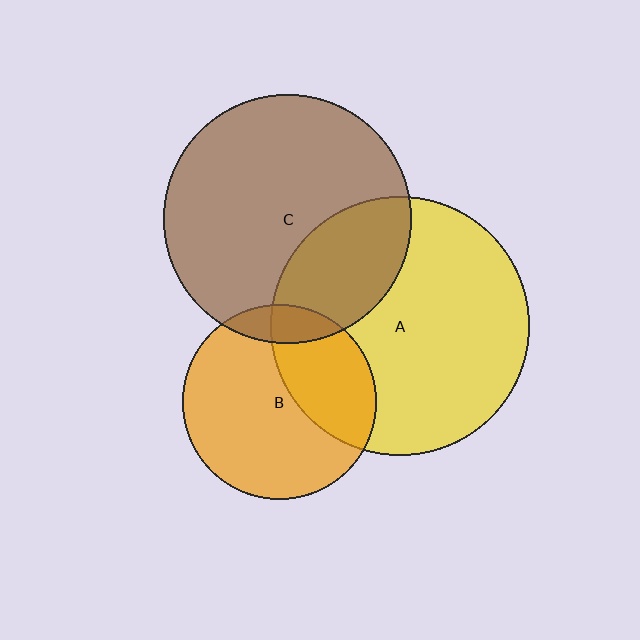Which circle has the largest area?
Circle A (yellow).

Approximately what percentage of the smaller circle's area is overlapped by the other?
Approximately 10%.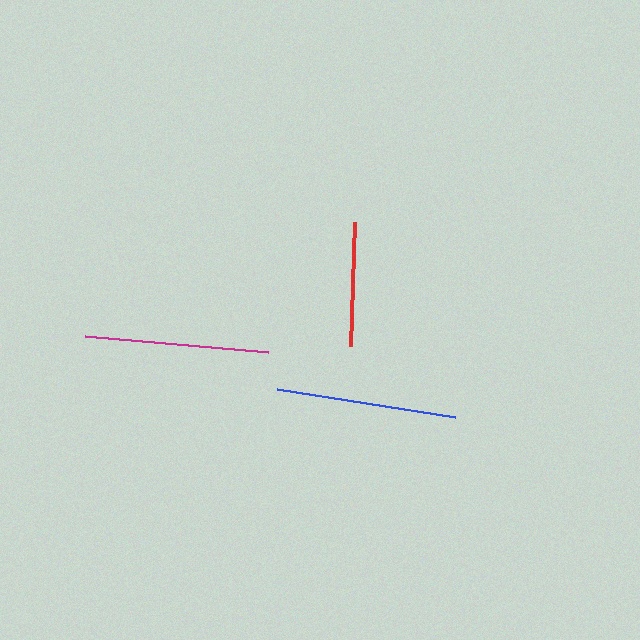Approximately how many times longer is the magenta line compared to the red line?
The magenta line is approximately 1.5 times the length of the red line.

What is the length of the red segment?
The red segment is approximately 124 pixels long.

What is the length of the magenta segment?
The magenta segment is approximately 184 pixels long.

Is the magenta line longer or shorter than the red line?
The magenta line is longer than the red line.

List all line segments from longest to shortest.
From longest to shortest: magenta, blue, red.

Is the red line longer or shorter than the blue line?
The blue line is longer than the red line.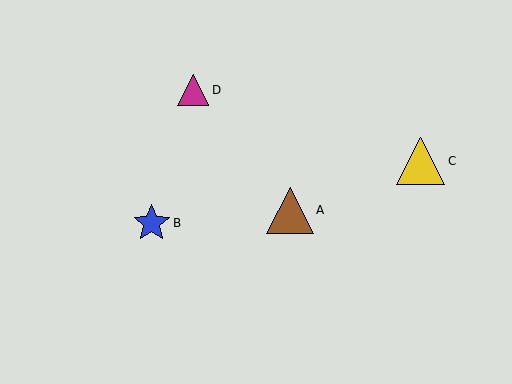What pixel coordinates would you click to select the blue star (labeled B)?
Click at (152, 223) to select the blue star B.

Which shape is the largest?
The yellow triangle (labeled C) is the largest.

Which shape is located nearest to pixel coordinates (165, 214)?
The blue star (labeled B) at (152, 223) is nearest to that location.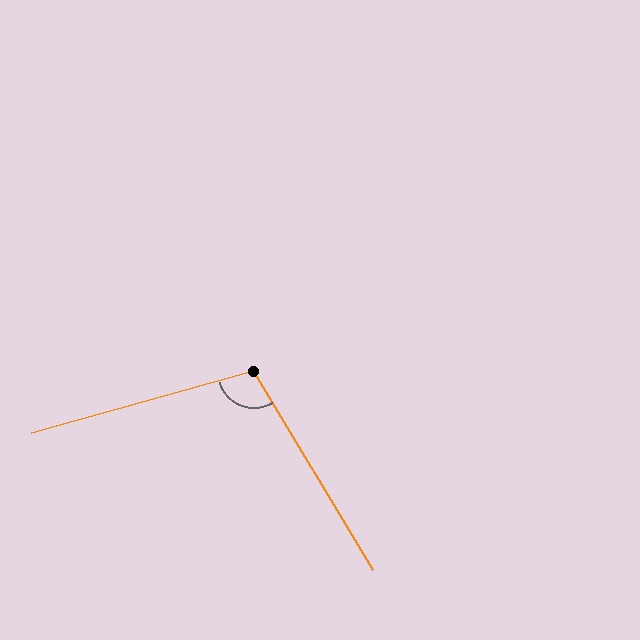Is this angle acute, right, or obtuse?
It is obtuse.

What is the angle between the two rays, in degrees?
Approximately 105 degrees.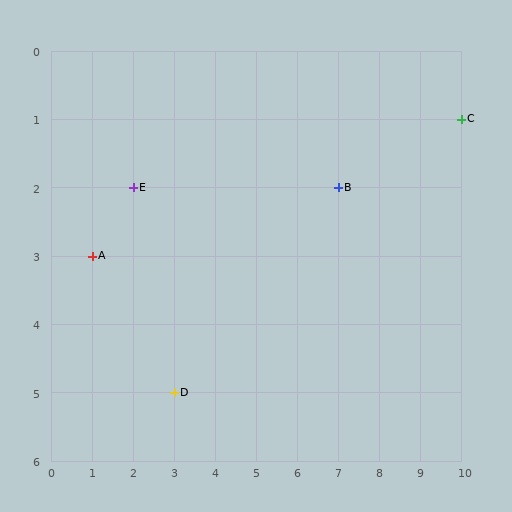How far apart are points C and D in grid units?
Points C and D are 7 columns and 4 rows apart (about 8.1 grid units diagonally).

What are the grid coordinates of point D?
Point D is at grid coordinates (3, 5).